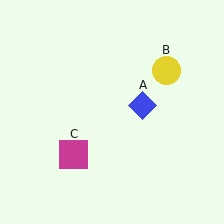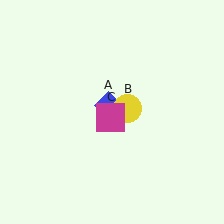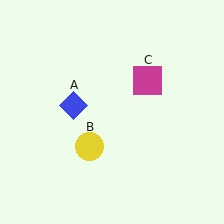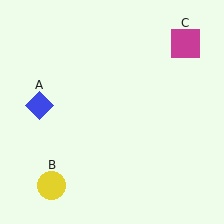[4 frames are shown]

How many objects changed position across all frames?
3 objects changed position: blue diamond (object A), yellow circle (object B), magenta square (object C).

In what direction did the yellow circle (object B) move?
The yellow circle (object B) moved down and to the left.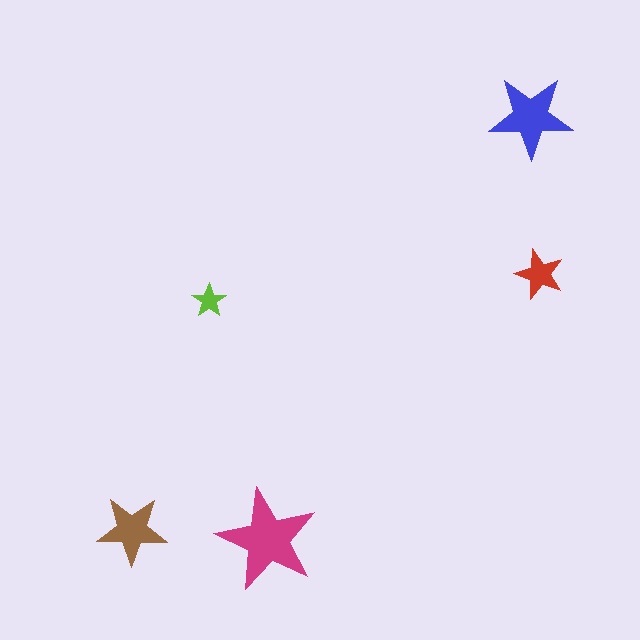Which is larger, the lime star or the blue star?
The blue one.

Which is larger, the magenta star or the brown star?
The magenta one.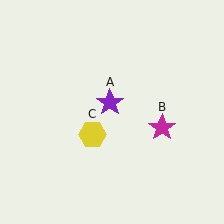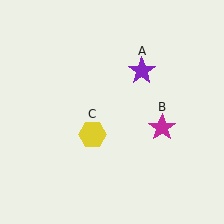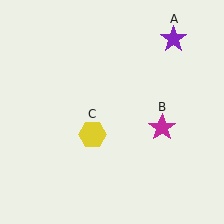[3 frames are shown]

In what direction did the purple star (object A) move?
The purple star (object A) moved up and to the right.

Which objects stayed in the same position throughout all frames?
Magenta star (object B) and yellow hexagon (object C) remained stationary.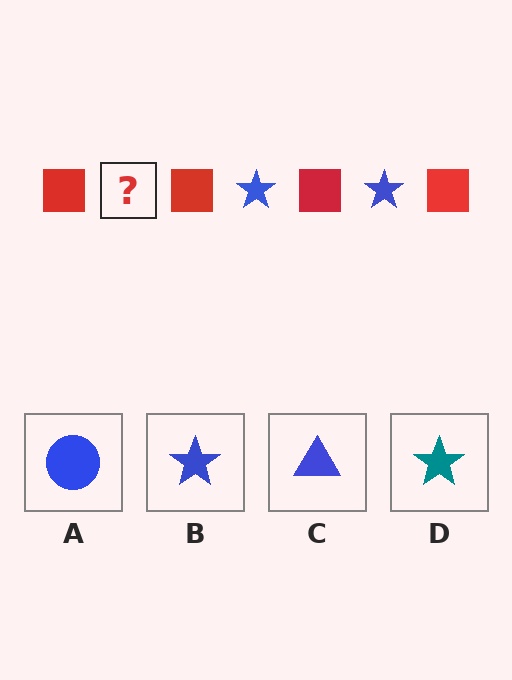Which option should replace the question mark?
Option B.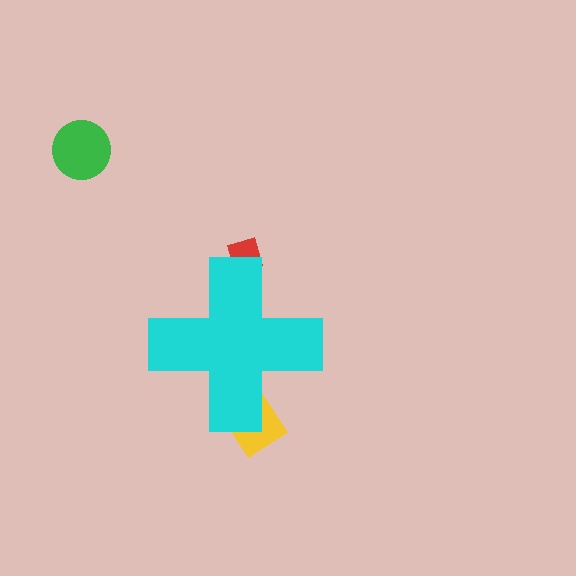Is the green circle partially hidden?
No, the green circle is fully visible.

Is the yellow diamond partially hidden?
Yes, the yellow diamond is partially hidden behind the cyan cross.